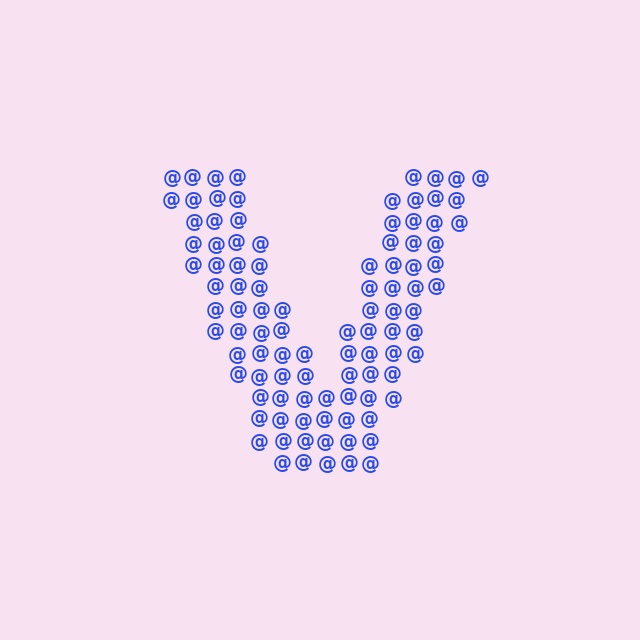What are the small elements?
The small elements are at signs.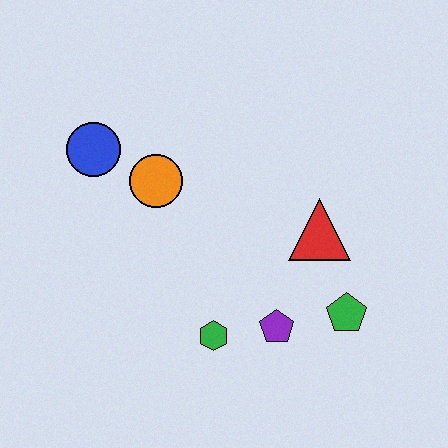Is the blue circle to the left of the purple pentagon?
Yes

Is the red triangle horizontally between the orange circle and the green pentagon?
Yes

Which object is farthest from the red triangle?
The blue circle is farthest from the red triangle.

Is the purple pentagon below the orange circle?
Yes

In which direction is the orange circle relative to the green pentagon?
The orange circle is to the left of the green pentagon.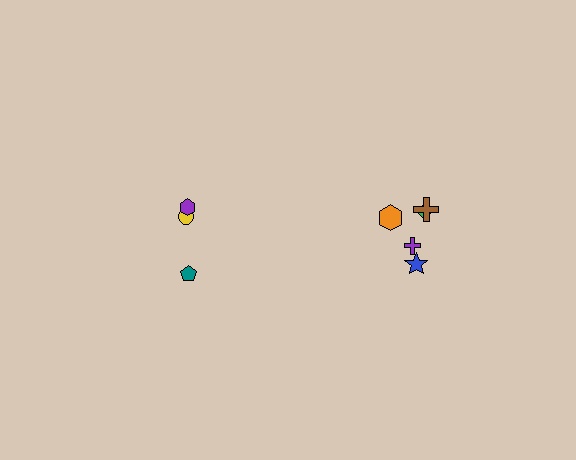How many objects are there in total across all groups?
There are 8 objects.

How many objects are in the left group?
There are 3 objects.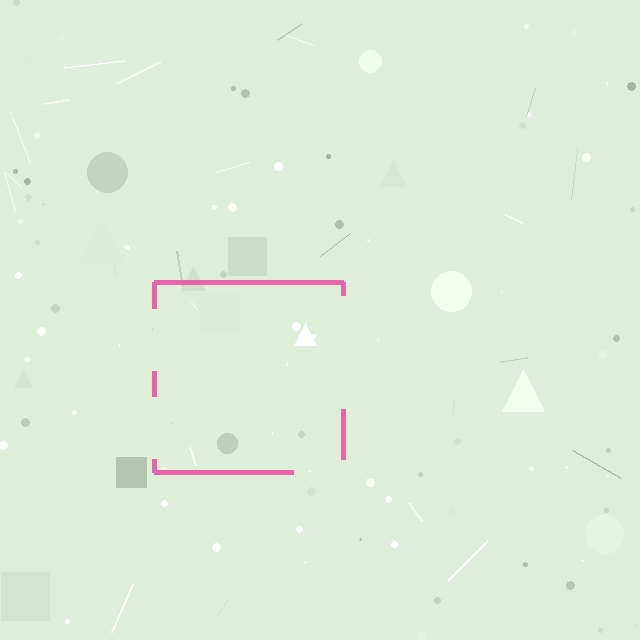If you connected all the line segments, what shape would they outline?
They would outline a square.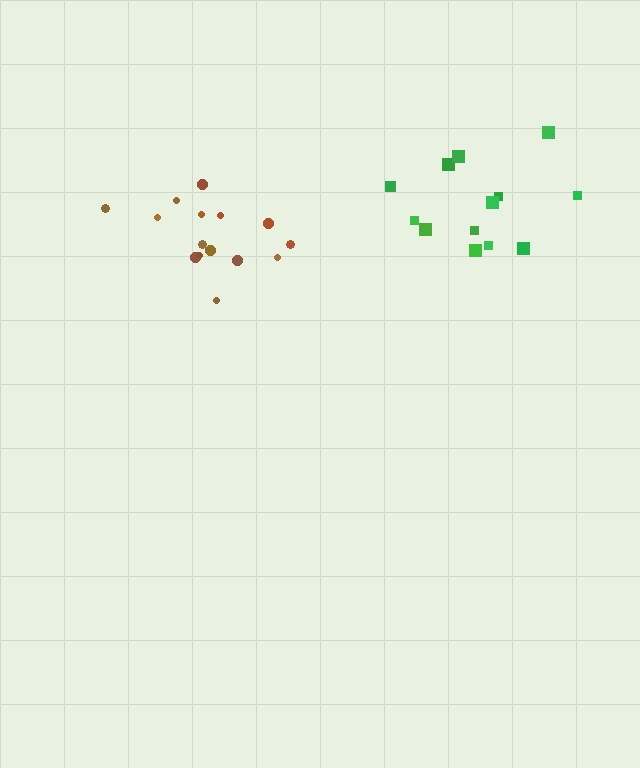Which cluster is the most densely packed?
Brown.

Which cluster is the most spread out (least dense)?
Green.